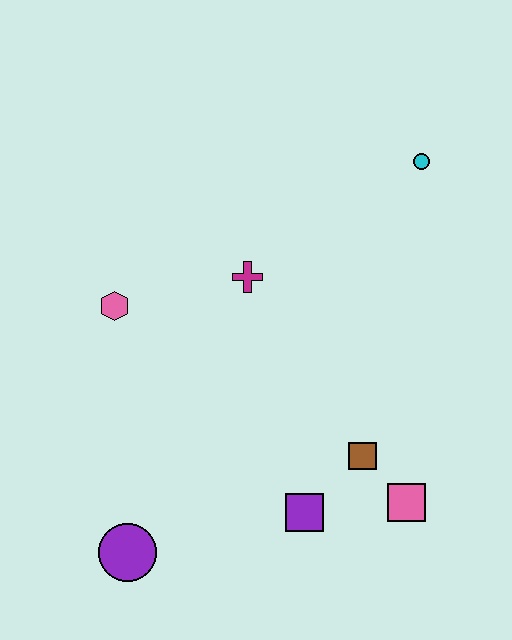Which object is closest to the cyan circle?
The magenta cross is closest to the cyan circle.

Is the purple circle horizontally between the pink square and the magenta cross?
No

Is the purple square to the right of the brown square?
No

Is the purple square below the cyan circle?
Yes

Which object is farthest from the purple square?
The cyan circle is farthest from the purple square.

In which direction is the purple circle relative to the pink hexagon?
The purple circle is below the pink hexagon.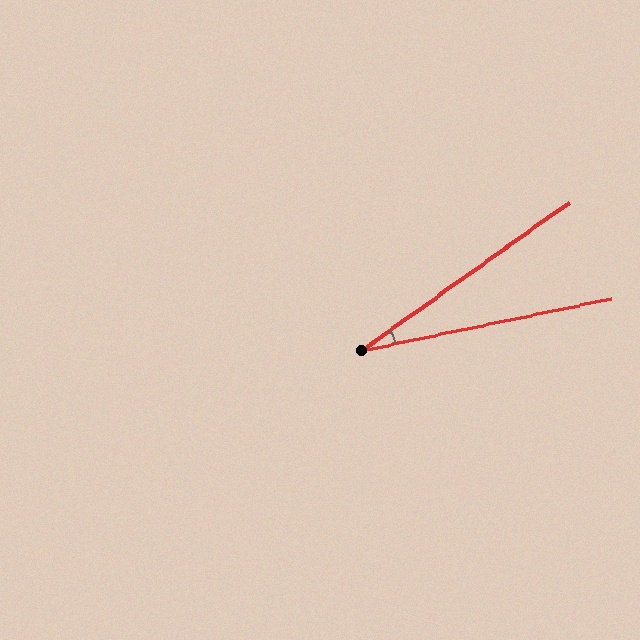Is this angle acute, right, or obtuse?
It is acute.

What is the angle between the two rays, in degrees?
Approximately 24 degrees.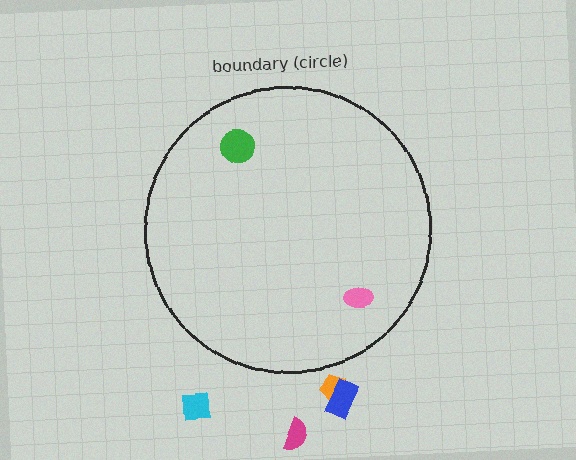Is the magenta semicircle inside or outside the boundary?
Outside.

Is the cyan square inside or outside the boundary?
Outside.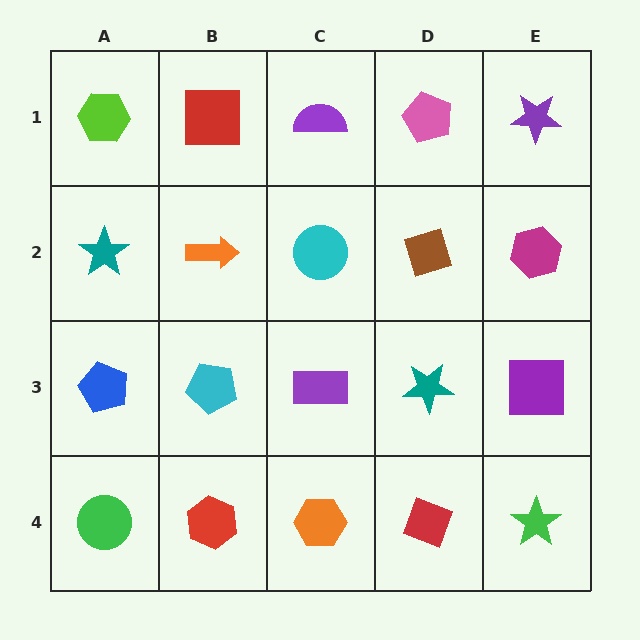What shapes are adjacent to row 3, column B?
An orange arrow (row 2, column B), a red hexagon (row 4, column B), a blue pentagon (row 3, column A), a purple rectangle (row 3, column C).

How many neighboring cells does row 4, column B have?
3.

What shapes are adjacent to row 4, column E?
A purple square (row 3, column E), a red diamond (row 4, column D).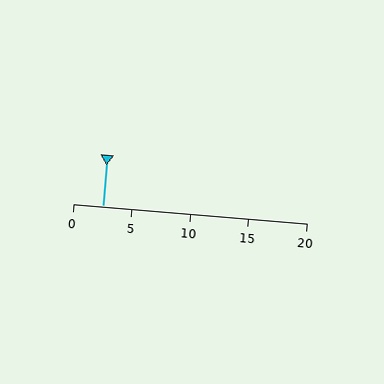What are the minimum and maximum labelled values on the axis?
The axis runs from 0 to 20.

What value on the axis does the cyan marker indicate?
The marker indicates approximately 2.5.